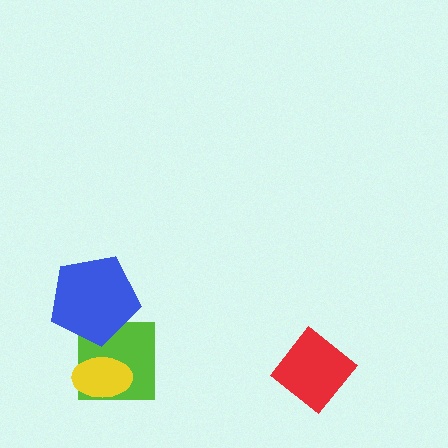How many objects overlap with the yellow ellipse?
1 object overlaps with the yellow ellipse.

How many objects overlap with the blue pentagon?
1 object overlaps with the blue pentagon.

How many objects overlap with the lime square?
2 objects overlap with the lime square.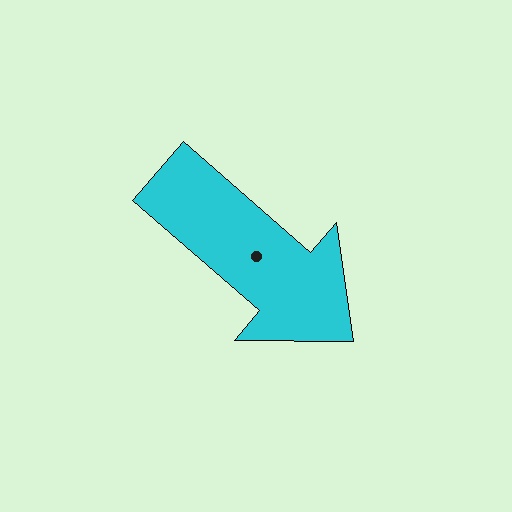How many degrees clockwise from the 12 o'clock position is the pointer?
Approximately 131 degrees.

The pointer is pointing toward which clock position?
Roughly 4 o'clock.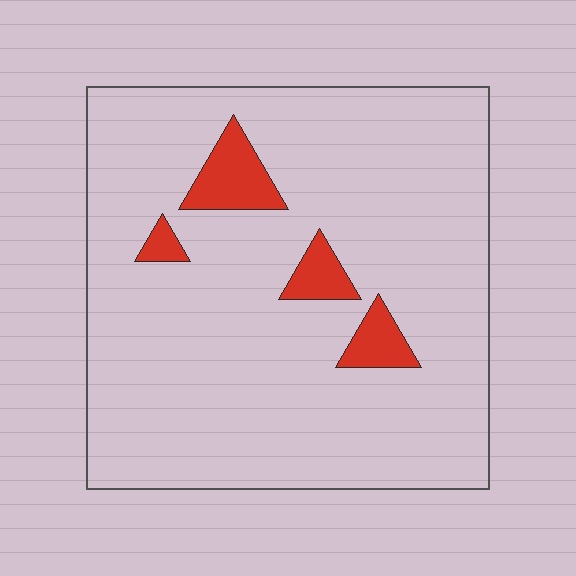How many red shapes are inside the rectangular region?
4.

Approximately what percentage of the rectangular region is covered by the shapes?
Approximately 10%.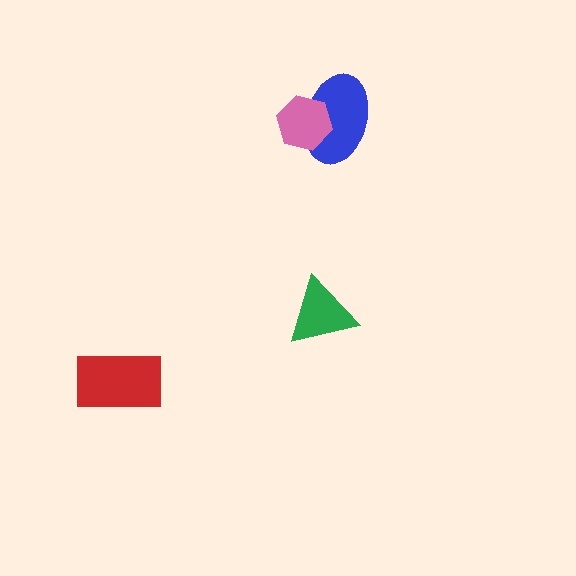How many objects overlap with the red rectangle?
0 objects overlap with the red rectangle.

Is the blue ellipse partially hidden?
Yes, it is partially covered by another shape.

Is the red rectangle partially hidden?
No, no other shape covers it.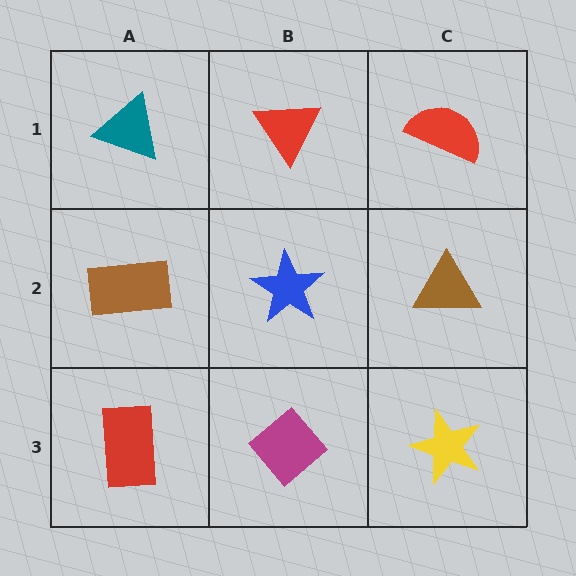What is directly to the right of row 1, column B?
A red semicircle.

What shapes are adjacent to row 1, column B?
A blue star (row 2, column B), a teal triangle (row 1, column A), a red semicircle (row 1, column C).